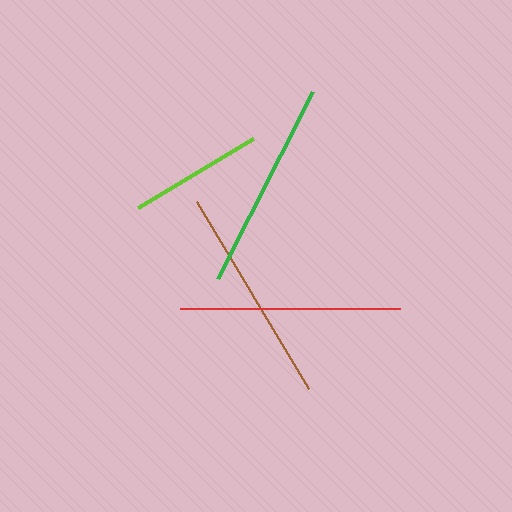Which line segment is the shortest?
The lime line is the shortest at approximately 134 pixels.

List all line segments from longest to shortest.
From longest to shortest: red, brown, green, lime.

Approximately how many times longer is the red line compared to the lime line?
The red line is approximately 1.6 times the length of the lime line.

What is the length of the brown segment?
The brown segment is approximately 218 pixels long.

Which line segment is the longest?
The red line is the longest at approximately 219 pixels.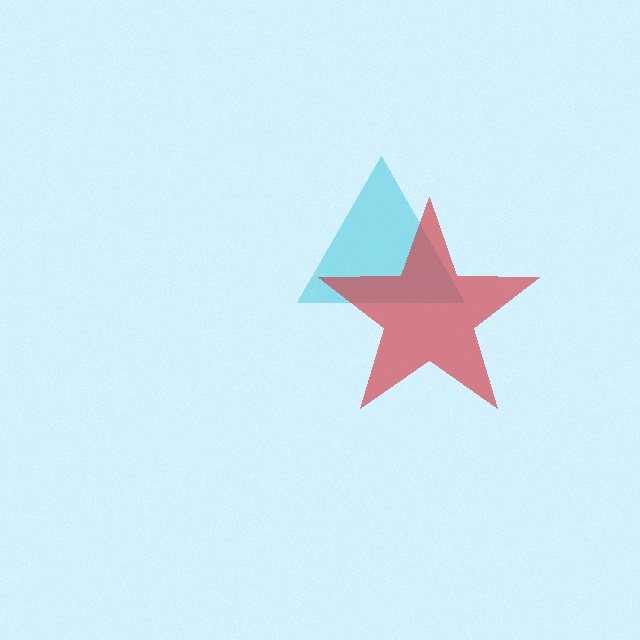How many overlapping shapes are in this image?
There are 2 overlapping shapes in the image.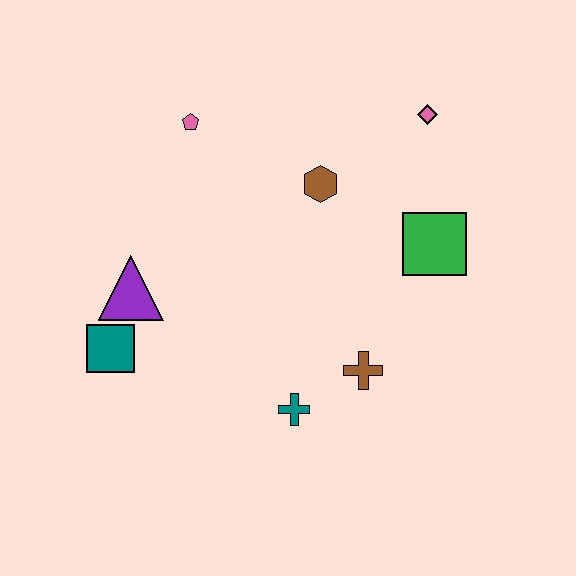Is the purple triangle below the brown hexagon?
Yes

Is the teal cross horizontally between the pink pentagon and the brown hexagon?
Yes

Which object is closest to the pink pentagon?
The brown hexagon is closest to the pink pentagon.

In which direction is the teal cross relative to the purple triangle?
The teal cross is to the right of the purple triangle.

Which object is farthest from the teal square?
The pink diamond is farthest from the teal square.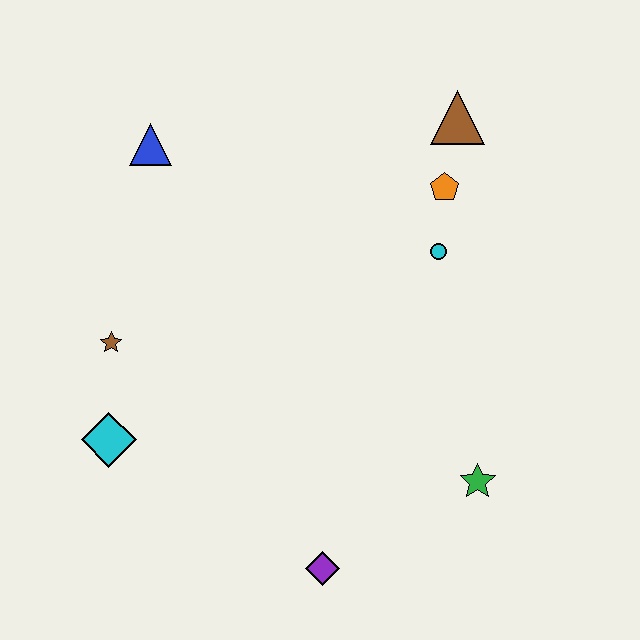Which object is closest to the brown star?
The cyan diamond is closest to the brown star.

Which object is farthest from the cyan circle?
The cyan diamond is farthest from the cyan circle.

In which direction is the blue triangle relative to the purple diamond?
The blue triangle is above the purple diamond.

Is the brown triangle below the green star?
No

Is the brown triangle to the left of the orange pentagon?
No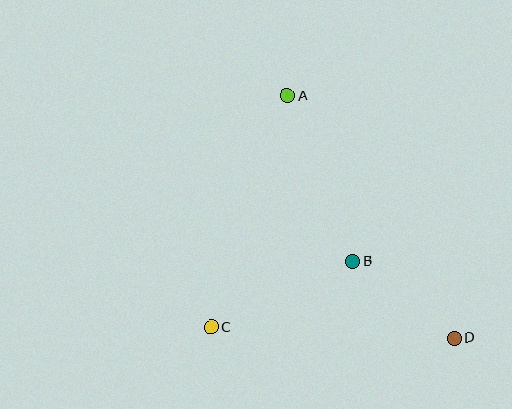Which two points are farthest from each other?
Points A and D are farthest from each other.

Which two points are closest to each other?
Points B and D are closest to each other.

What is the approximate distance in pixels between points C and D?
The distance between C and D is approximately 244 pixels.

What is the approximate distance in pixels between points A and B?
The distance between A and B is approximately 178 pixels.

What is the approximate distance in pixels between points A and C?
The distance between A and C is approximately 244 pixels.